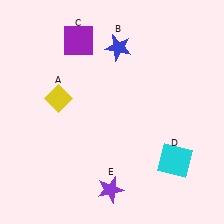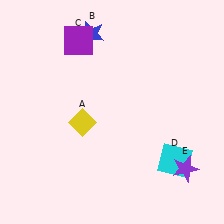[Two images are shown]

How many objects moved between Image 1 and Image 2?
3 objects moved between the two images.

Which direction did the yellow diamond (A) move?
The yellow diamond (A) moved right.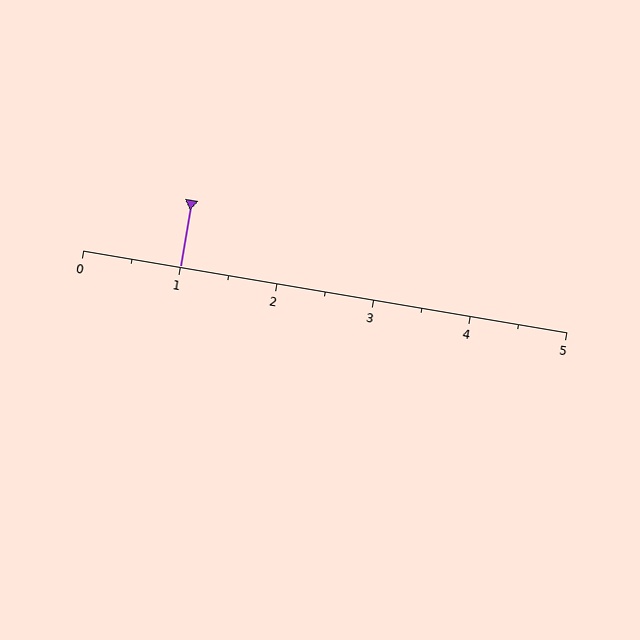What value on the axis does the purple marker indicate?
The marker indicates approximately 1.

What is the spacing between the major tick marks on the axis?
The major ticks are spaced 1 apart.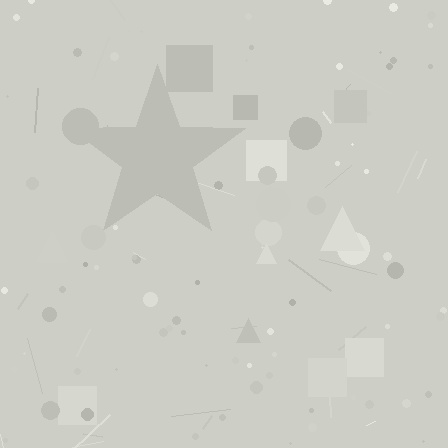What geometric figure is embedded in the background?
A star is embedded in the background.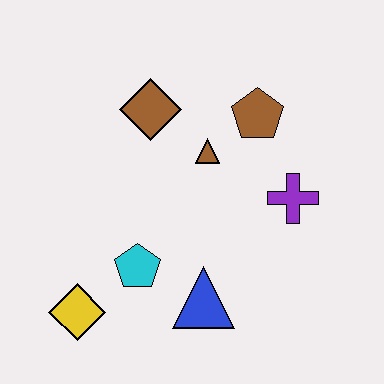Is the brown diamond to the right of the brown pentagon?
No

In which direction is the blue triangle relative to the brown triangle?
The blue triangle is below the brown triangle.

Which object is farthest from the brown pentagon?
The yellow diamond is farthest from the brown pentagon.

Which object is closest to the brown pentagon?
The brown triangle is closest to the brown pentagon.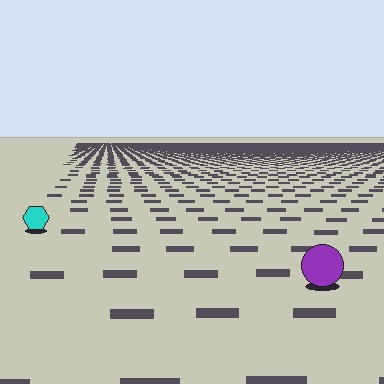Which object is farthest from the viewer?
The cyan hexagon is farthest from the viewer. It appears smaller and the ground texture around it is denser.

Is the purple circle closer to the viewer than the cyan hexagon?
Yes. The purple circle is closer — you can tell from the texture gradient: the ground texture is coarser near it.